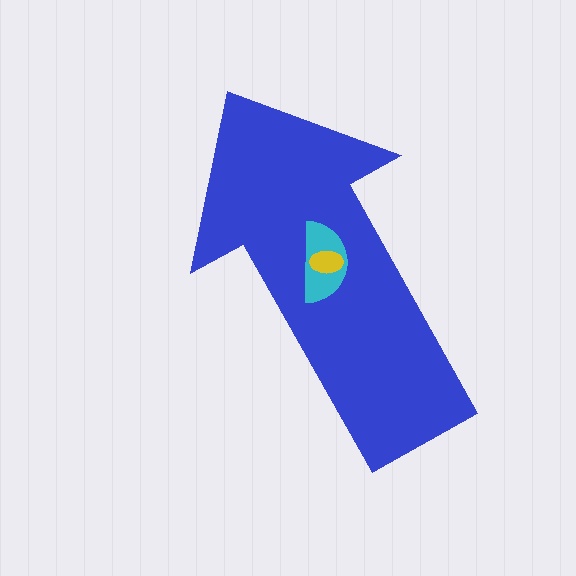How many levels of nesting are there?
3.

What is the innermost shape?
The yellow ellipse.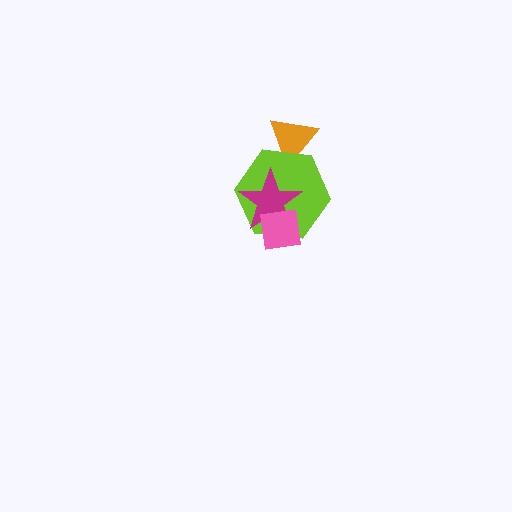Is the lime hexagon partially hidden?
Yes, it is partially covered by another shape.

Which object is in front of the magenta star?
The pink square is in front of the magenta star.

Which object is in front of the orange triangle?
The lime hexagon is in front of the orange triangle.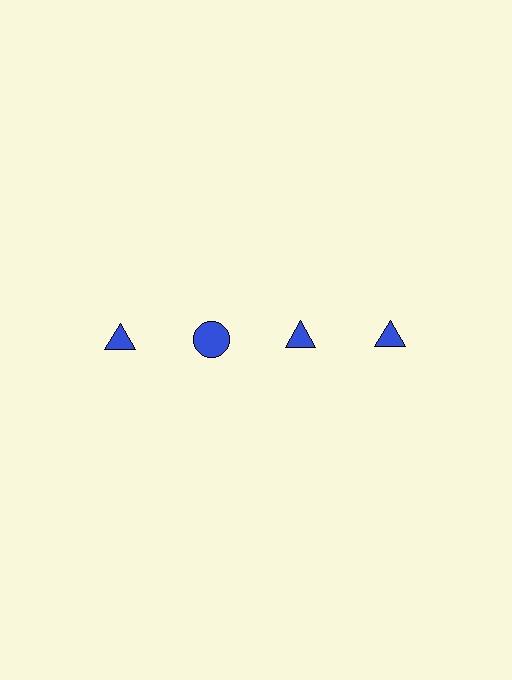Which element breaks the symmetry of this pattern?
The blue circle in the top row, second from left column breaks the symmetry. All other shapes are blue triangles.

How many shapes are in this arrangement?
There are 4 shapes arranged in a grid pattern.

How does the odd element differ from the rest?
It has a different shape: circle instead of triangle.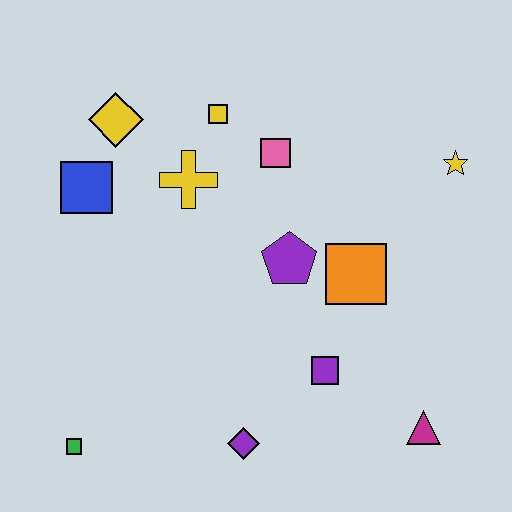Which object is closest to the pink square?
The yellow square is closest to the pink square.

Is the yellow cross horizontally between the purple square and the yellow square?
No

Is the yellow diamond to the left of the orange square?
Yes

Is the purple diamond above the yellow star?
No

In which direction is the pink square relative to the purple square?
The pink square is above the purple square.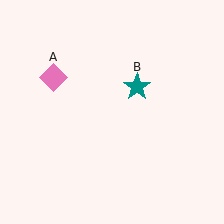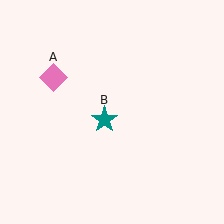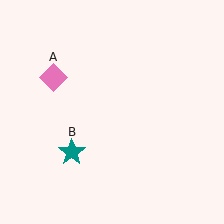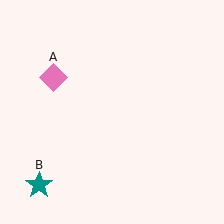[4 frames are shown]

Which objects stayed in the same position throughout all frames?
Pink diamond (object A) remained stationary.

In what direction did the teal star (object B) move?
The teal star (object B) moved down and to the left.